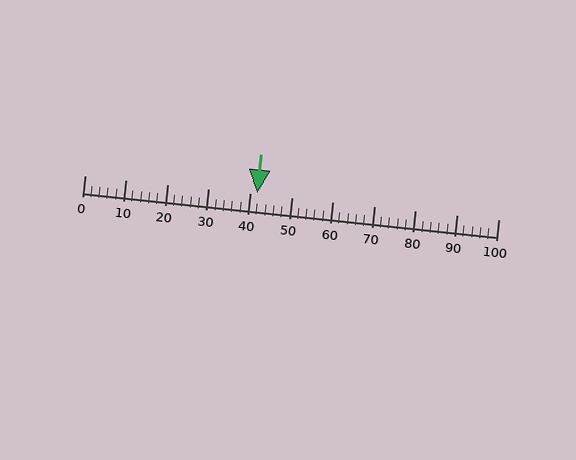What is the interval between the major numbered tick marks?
The major tick marks are spaced 10 units apart.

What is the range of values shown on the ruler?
The ruler shows values from 0 to 100.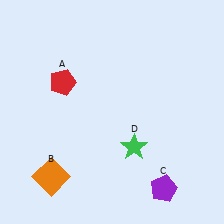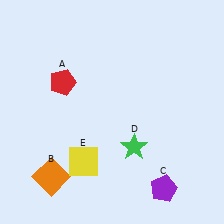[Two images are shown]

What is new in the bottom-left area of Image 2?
A yellow square (E) was added in the bottom-left area of Image 2.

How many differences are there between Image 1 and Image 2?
There is 1 difference between the two images.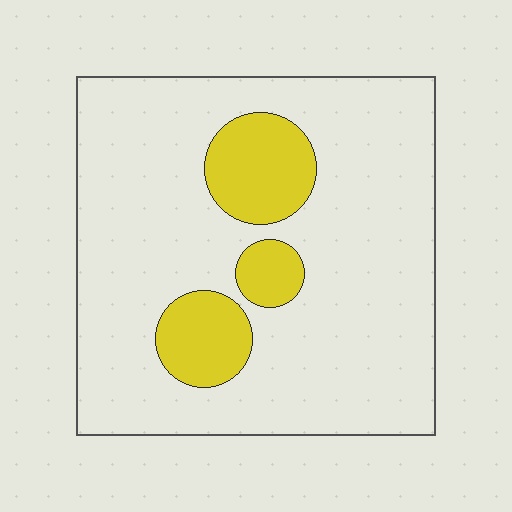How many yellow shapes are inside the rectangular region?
3.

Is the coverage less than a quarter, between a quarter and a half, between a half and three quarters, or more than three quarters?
Less than a quarter.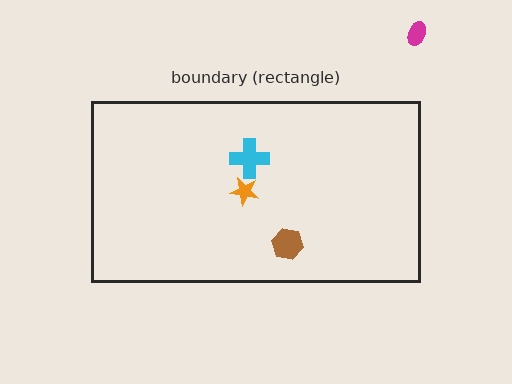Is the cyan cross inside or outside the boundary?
Inside.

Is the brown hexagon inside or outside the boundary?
Inside.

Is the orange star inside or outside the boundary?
Inside.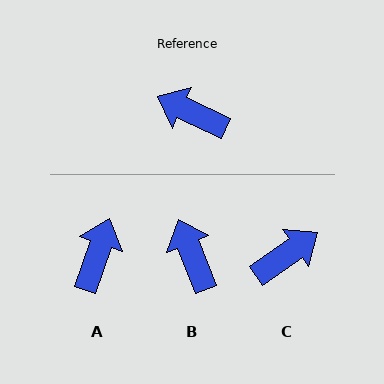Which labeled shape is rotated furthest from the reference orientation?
C, about 120 degrees away.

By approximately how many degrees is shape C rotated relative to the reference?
Approximately 120 degrees clockwise.